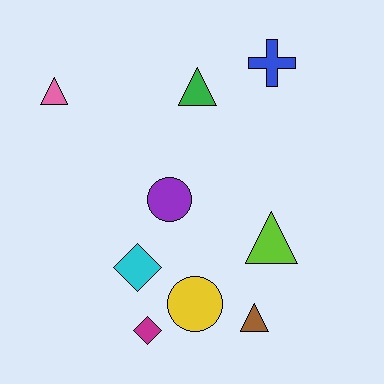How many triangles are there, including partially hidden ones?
There are 4 triangles.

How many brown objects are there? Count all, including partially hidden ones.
There is 1 brown object.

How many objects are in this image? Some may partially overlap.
There are 9 objects.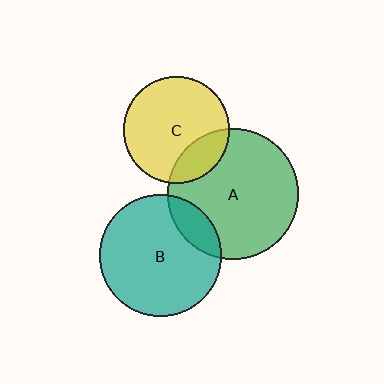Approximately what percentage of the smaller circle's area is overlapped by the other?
Approximately 20%.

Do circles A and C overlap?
Yes.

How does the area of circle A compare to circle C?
Approximately 1.5 times.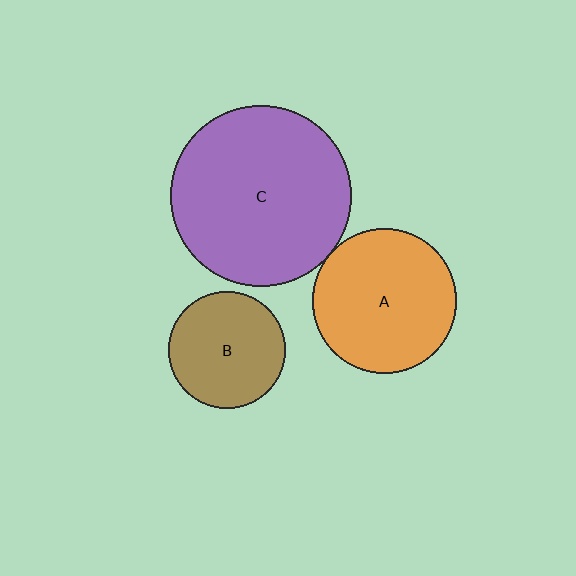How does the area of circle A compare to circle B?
Approximately 1.5 times.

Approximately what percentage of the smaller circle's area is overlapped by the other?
Approximately 5%.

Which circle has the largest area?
Circle C (purple).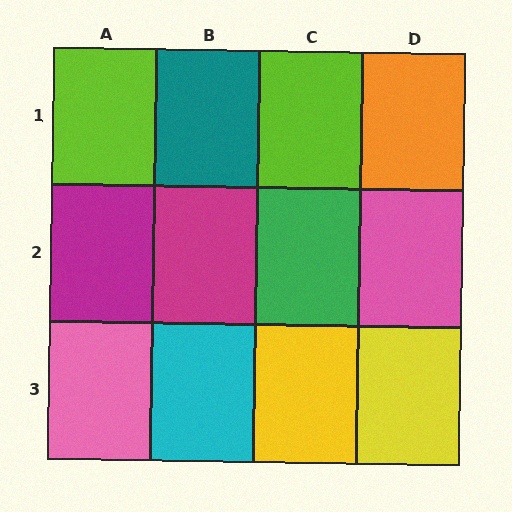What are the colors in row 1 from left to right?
Lime, teal, lime, orange.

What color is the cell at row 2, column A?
Magenta.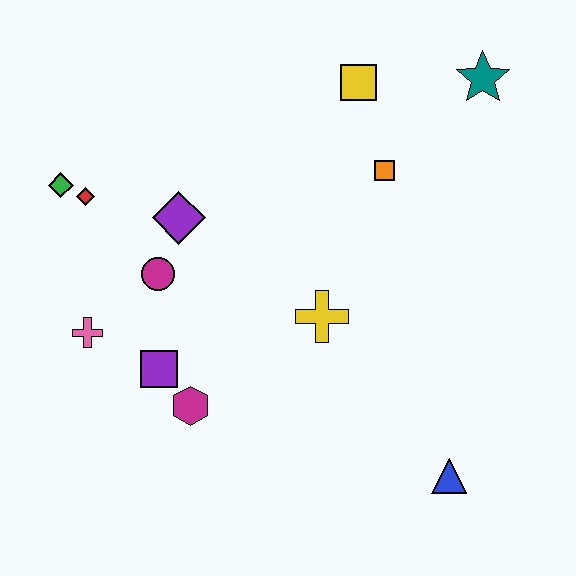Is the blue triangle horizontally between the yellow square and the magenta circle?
No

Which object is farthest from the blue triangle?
The green diamond is farthest from the blue triangle.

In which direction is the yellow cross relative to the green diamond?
The yellow cross is to the right of the green diamond.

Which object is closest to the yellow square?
The orange square is closest to the yellow square.